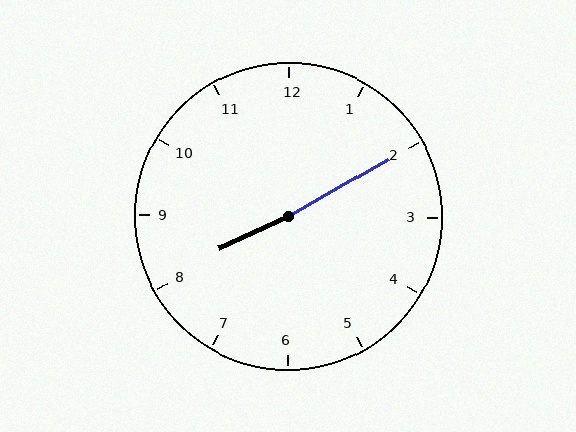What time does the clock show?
8:10.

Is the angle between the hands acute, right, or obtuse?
It is obtuse.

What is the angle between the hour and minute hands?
Approximately 175 degrees.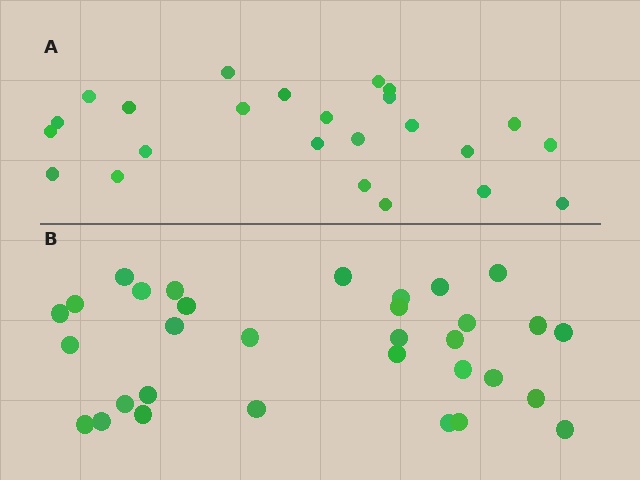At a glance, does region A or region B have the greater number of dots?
Region B (the bottom region) has more dots.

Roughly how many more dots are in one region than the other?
Region B has roughly 8 or so more dots than region A.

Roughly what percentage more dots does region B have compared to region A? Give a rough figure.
About 35% more.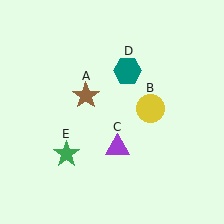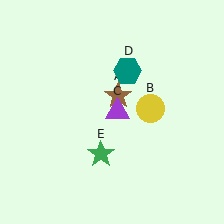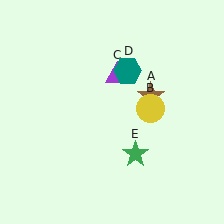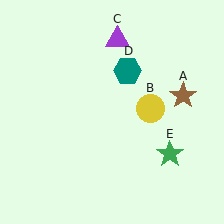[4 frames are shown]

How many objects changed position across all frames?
3 objects changed position: brown star (object A), purple triangle (object C), green star (object E).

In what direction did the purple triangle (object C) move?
The purple triangle (object C) moved up.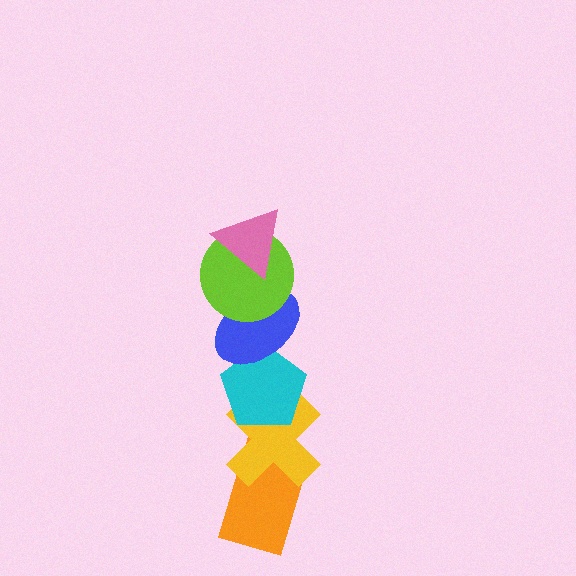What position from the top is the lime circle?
The lime circle is 2nd from the top.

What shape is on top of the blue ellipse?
The lime circle is on top of the blue ellipse.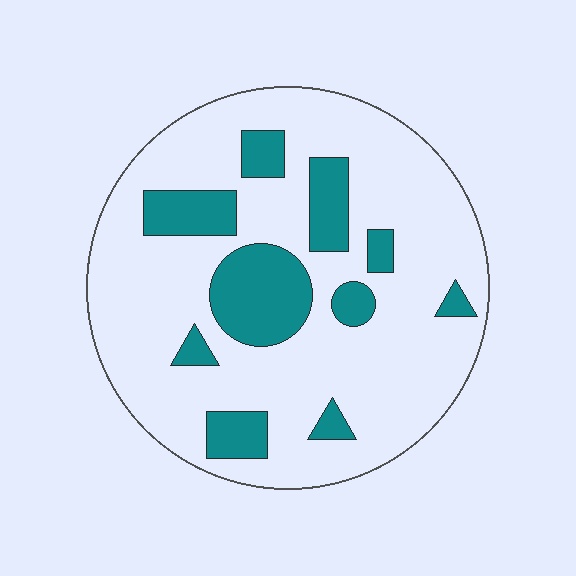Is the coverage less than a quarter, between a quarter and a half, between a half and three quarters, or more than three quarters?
Less than a quarter.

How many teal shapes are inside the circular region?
10.